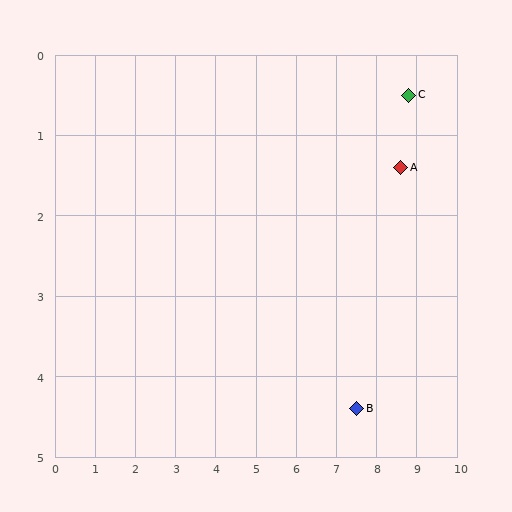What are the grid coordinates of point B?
Point B is at approximately (7.5, 4.4).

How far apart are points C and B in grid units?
Points C and B are about 4.1 grid units apart.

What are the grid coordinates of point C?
Point C is at approximately (8.8, 0.5).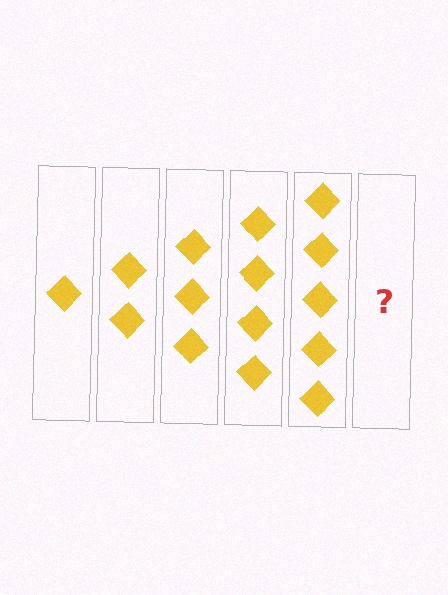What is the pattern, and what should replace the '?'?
The pattern is that each step adds one more diamond. The '?' should be 6 diamonds.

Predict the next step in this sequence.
The next step is 6 diamonds.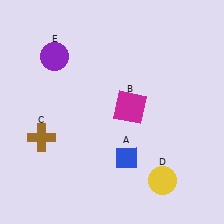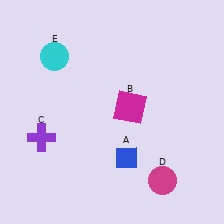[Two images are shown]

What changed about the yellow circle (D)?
In Image 1, D is yellow. In Image 2, it changed to magenta.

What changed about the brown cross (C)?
In Image 1, C is brown. In Image 2, it changed to purple.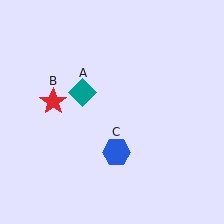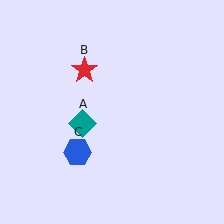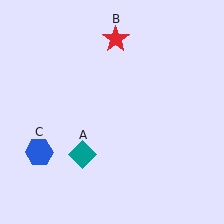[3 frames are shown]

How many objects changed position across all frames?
3 objects changed position: teal diamond (object A), red star (object B), blue hexagon (object C).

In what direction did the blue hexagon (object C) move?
The blue hexagon (object C) moved left.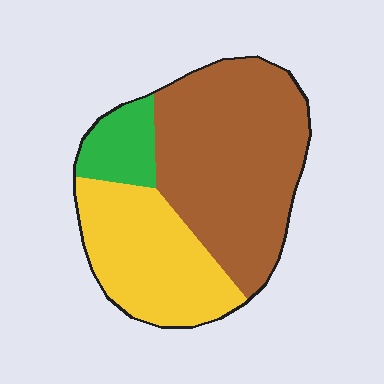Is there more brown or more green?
Brown.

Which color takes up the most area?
Brown, at roughly 55%.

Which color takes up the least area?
Green, at roughly 10%.